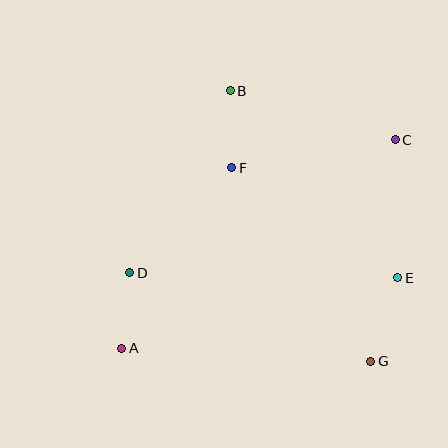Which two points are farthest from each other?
Points A and C are farthest from each other.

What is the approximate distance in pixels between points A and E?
The distance between A and E is approximately 285 pixels.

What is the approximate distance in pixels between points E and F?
The distance between E and F is approximately 199 pixels.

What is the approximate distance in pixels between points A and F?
The distance between A and F is approximately 211 pixels.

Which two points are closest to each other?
Points A and D are closest to each other.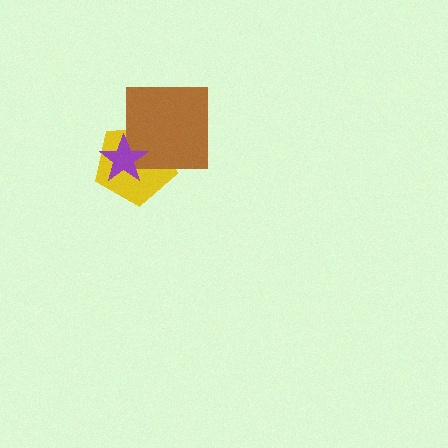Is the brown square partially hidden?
Yes, it is partially covered by another shape.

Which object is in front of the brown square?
The purple star is in front of the brown square.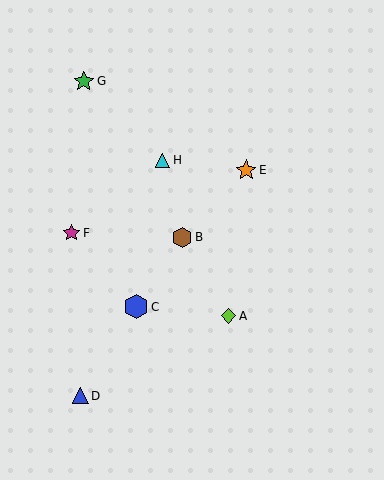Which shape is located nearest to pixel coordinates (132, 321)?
The blue hexagon (labeled C) at (136, 307) is nearest to that location.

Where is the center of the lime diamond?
The center of the lime diamond is at (228, 316).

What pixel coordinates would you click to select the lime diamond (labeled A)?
Click at (228, 316) to select the lime diamond A.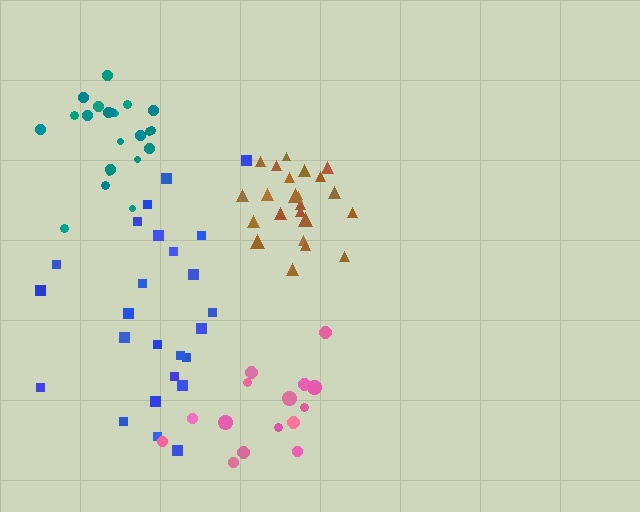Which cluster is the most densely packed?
Brown.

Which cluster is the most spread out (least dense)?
Blue.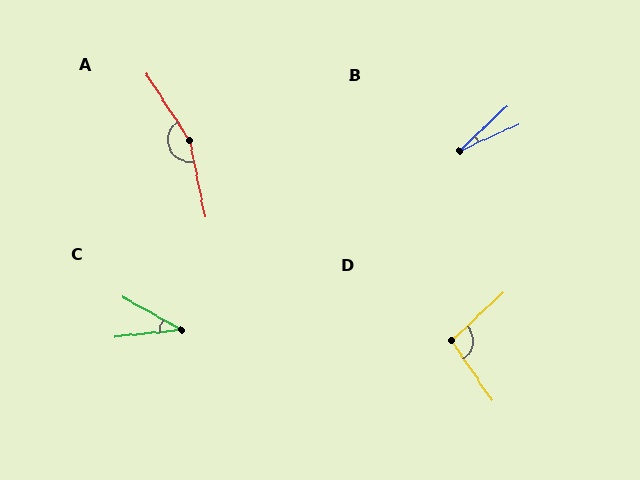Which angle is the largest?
A, at approximately 159 degrees.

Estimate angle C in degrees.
Approximately 35 degrees.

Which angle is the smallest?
B, at approximately 18 degrees.